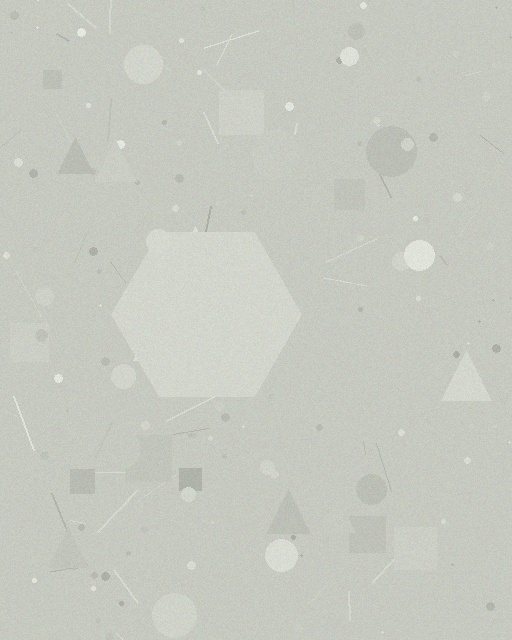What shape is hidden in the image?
A hexagon is hidden in the image.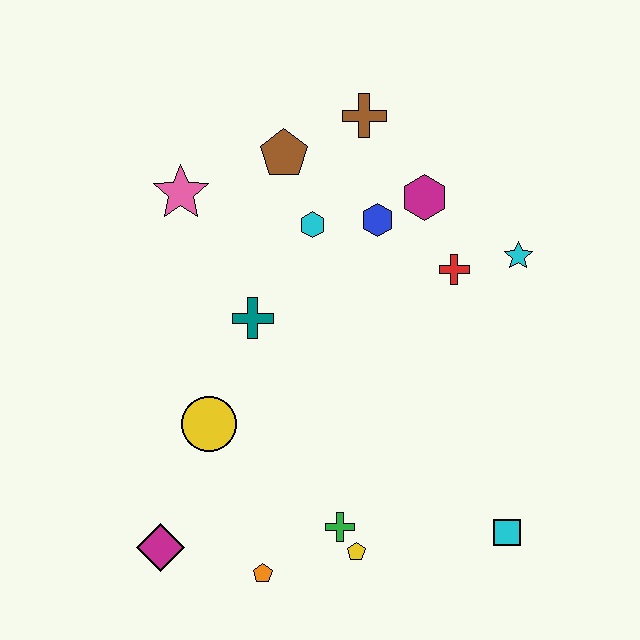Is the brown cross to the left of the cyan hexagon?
No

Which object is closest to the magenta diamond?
The orange pentagon is closest to the magenta diamond.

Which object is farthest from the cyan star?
The magenta diamond is farthest from the cyan star.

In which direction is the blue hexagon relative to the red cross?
The blue hexagon is to the left of the red cross.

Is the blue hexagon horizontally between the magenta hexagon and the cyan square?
No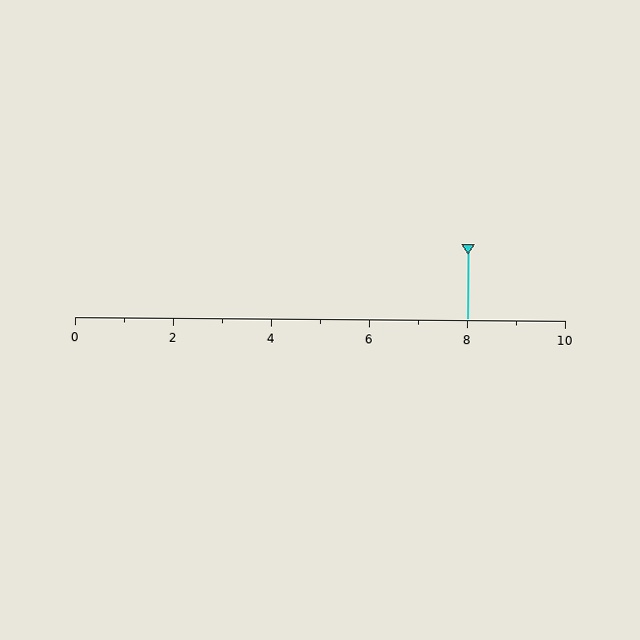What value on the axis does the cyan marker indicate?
The marker indicates approximately 8.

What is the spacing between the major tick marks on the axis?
The major ticks are spaced 2 apart.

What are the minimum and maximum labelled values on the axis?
The axis runs from 0 to 10.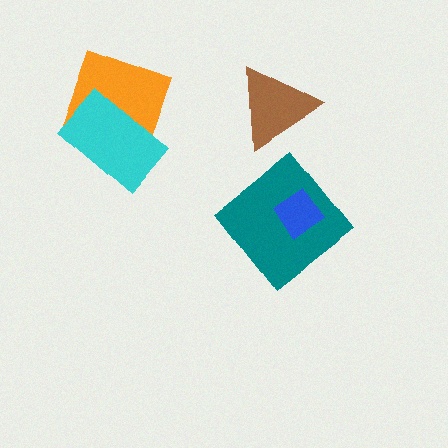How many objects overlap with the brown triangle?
0 objects overlap with the brown triangle.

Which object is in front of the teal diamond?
The blue diamond is in front of the teal diamond.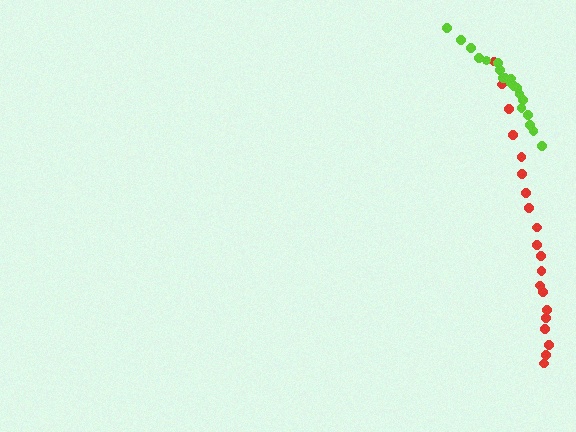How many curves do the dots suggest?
There are 2 distinct paths.